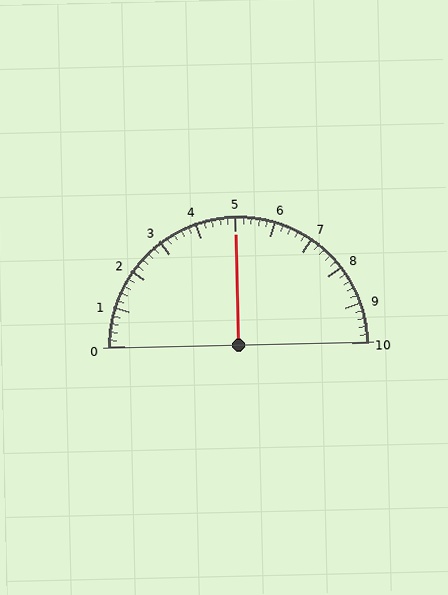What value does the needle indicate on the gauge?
The needle indicates approximately 5.0.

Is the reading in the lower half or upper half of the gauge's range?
The reading is in the upper half of the range (0 to 10).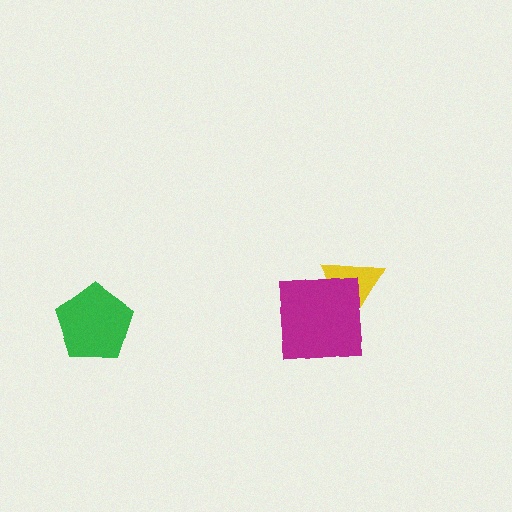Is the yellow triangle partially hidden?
Yes, it is partially covered by another shape.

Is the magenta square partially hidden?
No, no other shape covers it.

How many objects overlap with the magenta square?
1 object overlaps with the magenta square.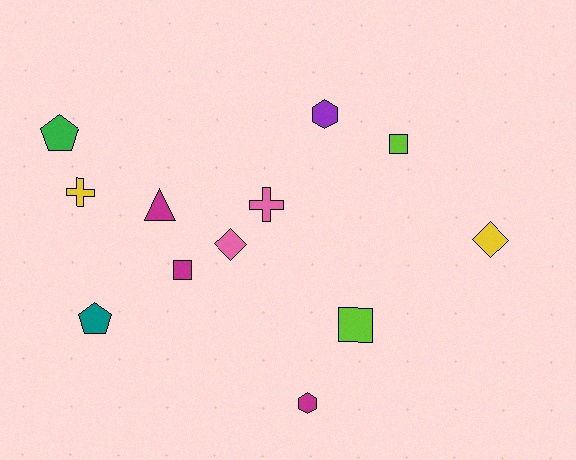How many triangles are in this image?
There is 1 triangle.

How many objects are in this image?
There are 12 objects.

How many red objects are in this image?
There are no red objects.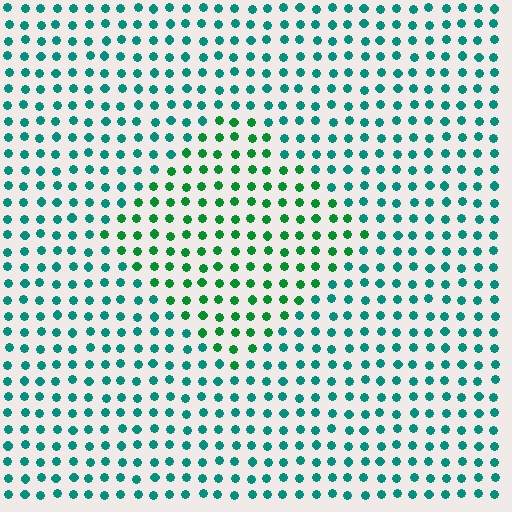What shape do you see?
I see a diamond.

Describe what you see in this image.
The image is filled with small teal elements in a uniform arrangement. A diamond-shaped region is visible where the elements are tinted to a slightly different hue, forming a subtle color boundary.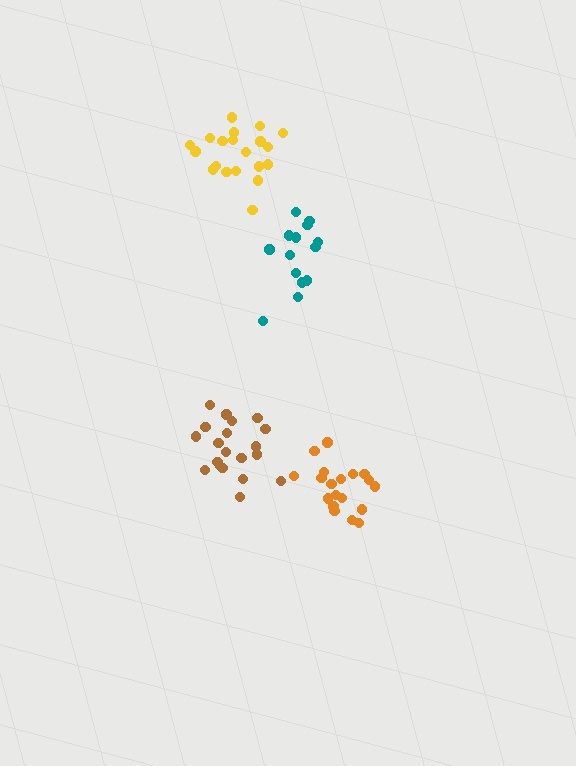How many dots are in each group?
Group 1: 20 dots, Group 2: 19 dots, Group 3: 20 dots, Group 4: 14 dots (73 total).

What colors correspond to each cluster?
The clusters are colored: yellow, orange, brown, teal.